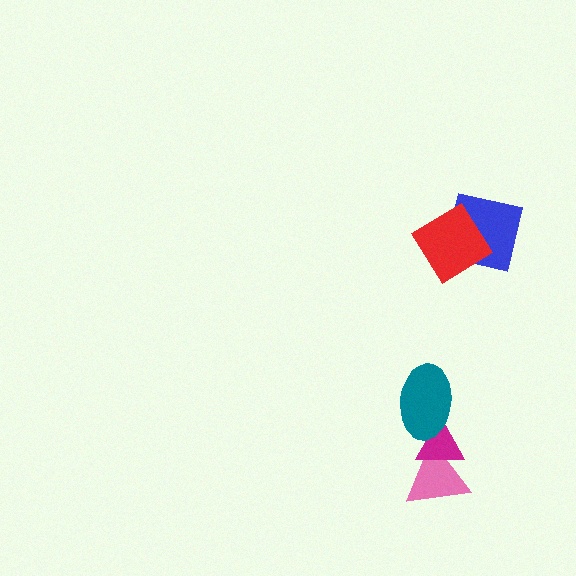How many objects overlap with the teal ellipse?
1 object overlaps with the teal ellipse.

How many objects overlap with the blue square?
1 object overlaps with the blue square.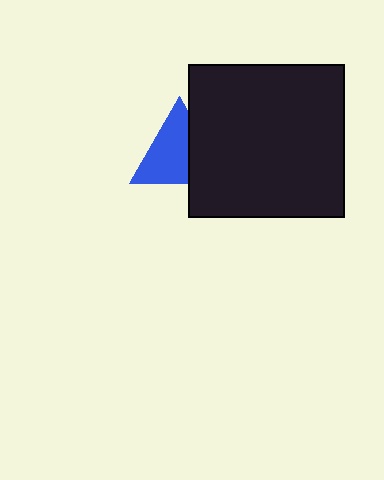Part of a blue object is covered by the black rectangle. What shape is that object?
It is a triangle.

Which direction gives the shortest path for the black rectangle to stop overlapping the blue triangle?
Moving right gives the shortest separation.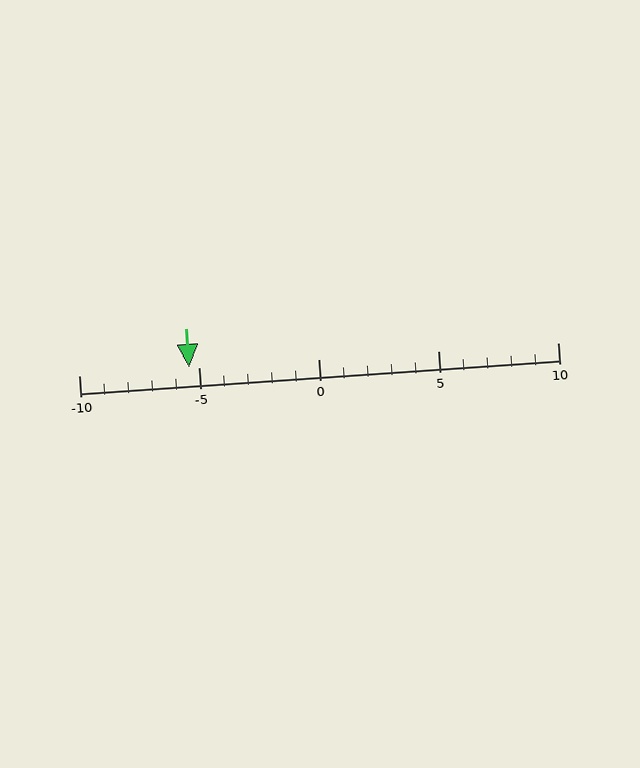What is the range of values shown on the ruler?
The ruler shows values from -10 to 10.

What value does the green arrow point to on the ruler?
The green arrow points to approximately -5.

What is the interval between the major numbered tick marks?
The major tick marks are spaced 5 units apart.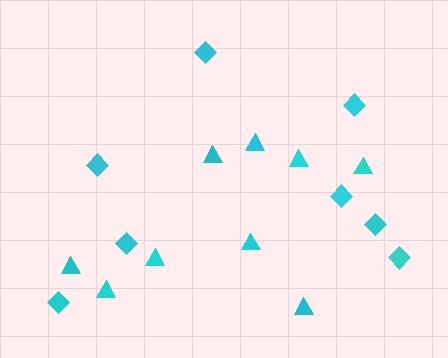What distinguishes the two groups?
There are 2 groups: one group of triangles (9) and one group of diamonds (8).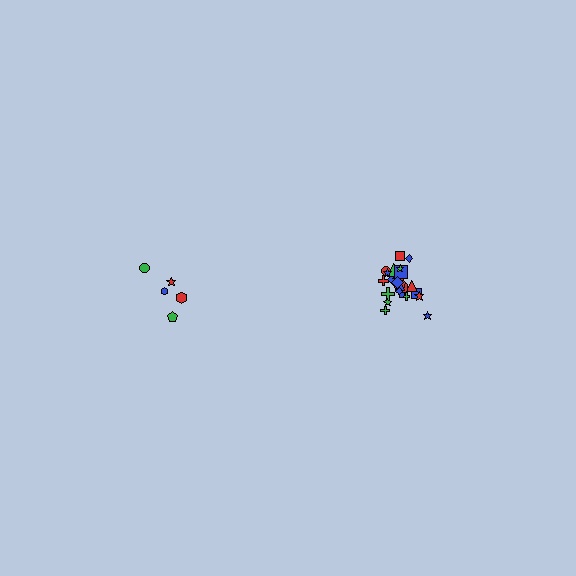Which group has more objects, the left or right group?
The right group.